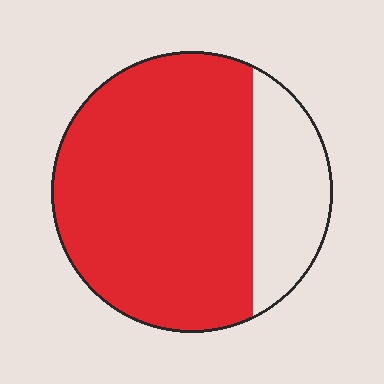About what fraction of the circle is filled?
About three quarters (3/4).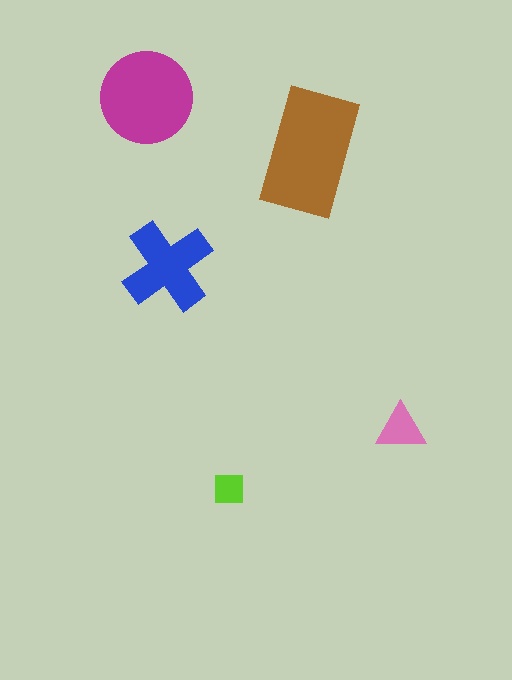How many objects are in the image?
There are 5 objects in the image.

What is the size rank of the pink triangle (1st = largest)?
4th.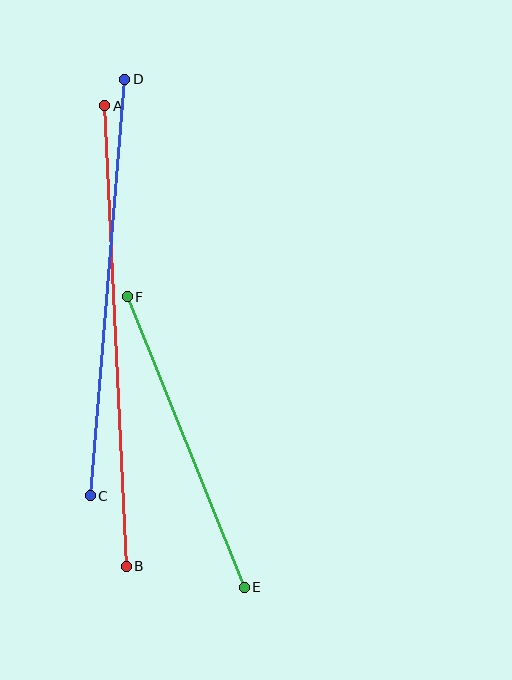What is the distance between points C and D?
The distance is approximately 418 pixels.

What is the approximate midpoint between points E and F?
The midpoint is at approximately (186, 442) pixels.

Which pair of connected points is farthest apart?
Points A and B are farthest apart.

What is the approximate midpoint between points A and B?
The midpoint is at approximately (115, 336) pixels.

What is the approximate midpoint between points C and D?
The midpoint is at approximately (108, 287) pixels.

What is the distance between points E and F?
The distance is approximately 313 pixels.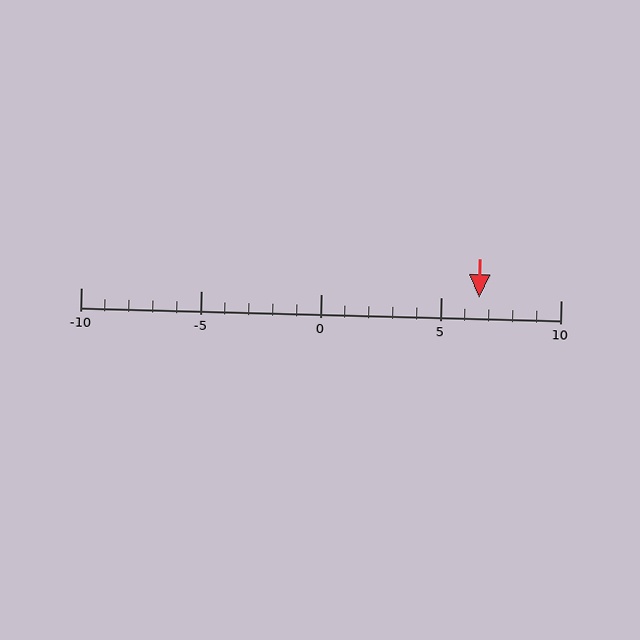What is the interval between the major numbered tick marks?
The major tick marks are spaced 5 units apart.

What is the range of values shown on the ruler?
The ruler shows values from -10 to 10.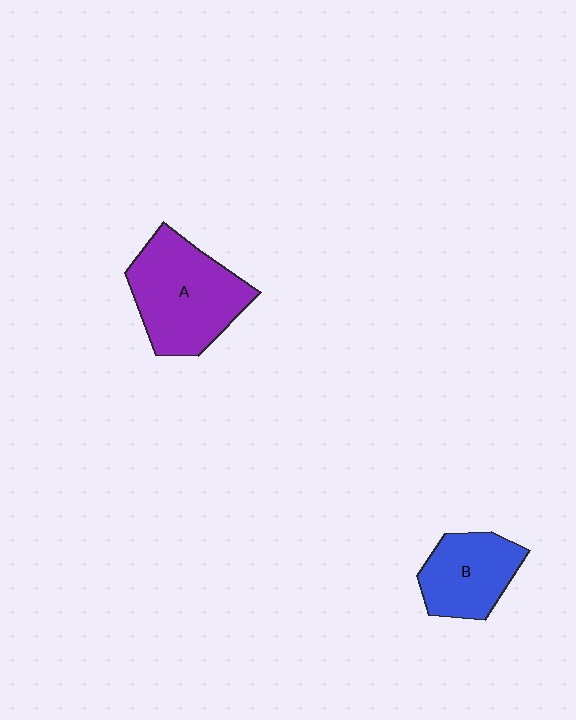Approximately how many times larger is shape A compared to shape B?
Approximately 1.5 times.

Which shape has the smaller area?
Shape B (blue).